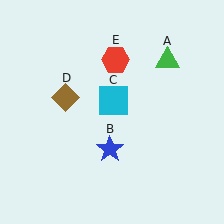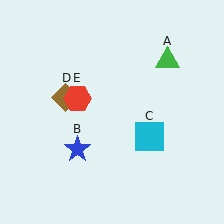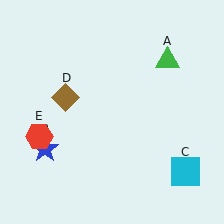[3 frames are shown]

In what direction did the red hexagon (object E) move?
The red hexagon (object E) moved down and to the left.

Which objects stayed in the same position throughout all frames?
Green triangle (object A) and brown diamond (object D) remained stationary.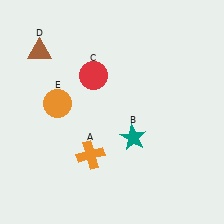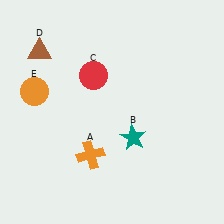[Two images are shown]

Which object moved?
The orange circle (E) moved left.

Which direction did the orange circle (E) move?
The orange circle (E) moved left.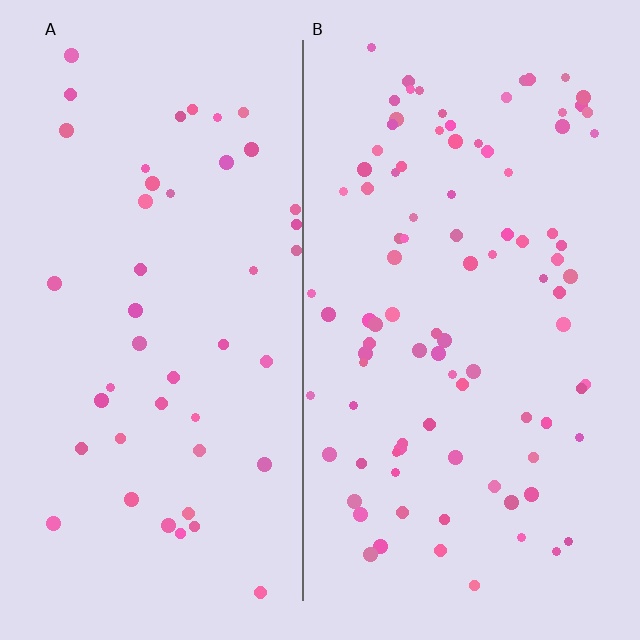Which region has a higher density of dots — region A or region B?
B (the right).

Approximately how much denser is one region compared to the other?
Approximately 2.1× — region B over region A.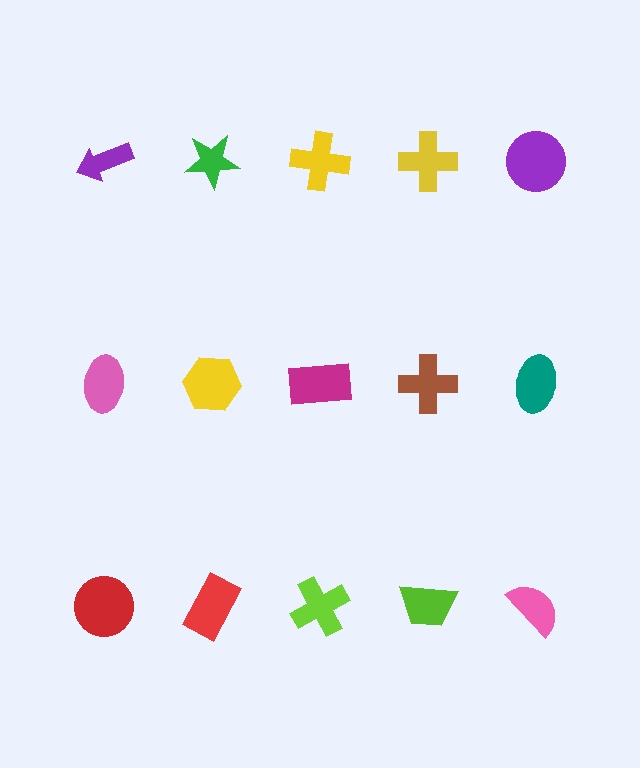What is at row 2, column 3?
A magenta rectangle.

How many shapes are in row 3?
5 shapes.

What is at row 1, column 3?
A yellow cross.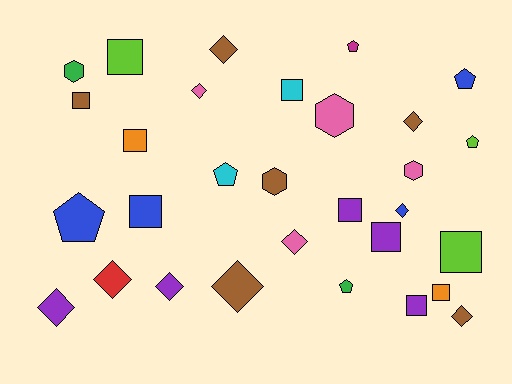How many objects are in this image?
There are 30 objects.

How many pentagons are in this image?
There are 6 pentagons.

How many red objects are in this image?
There is 1 red object.